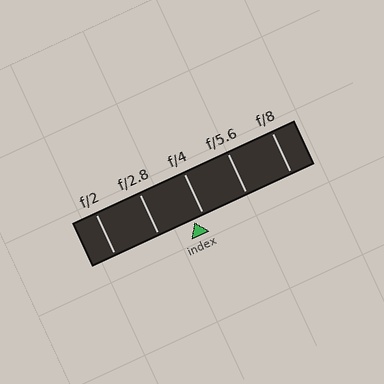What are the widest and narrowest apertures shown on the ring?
The widest aperture shown is f/2 and the narrowest is f/8.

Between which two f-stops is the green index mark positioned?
The index mark is between f/2.8 and f/4.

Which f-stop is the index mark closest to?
The index mark is closest to f/4.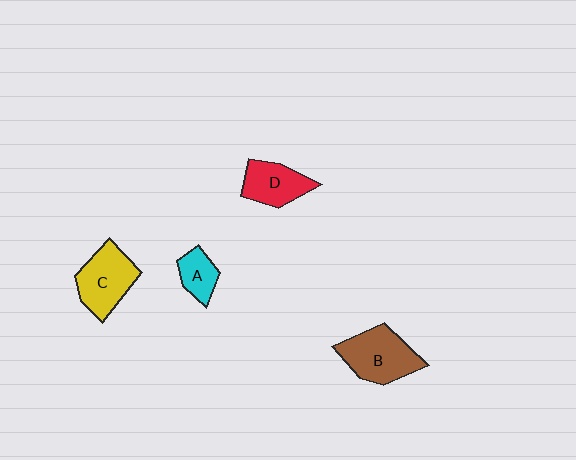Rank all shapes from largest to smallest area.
From largest to smallest: B (brown), C (yellow), D (red), A (cyan).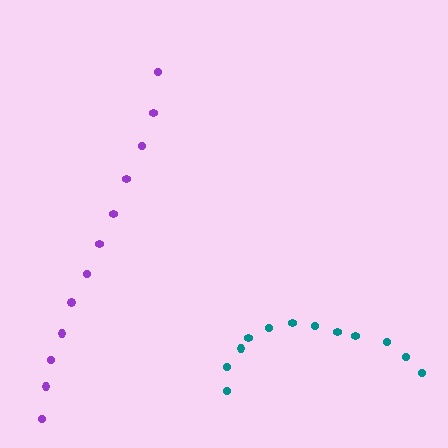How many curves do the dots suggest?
There are 2 distinct paths.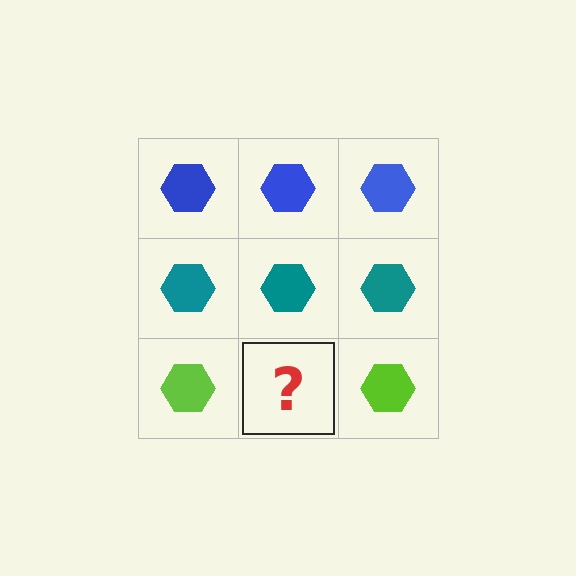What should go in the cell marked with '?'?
The missing cell should contain a lime hexagon.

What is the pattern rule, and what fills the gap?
The rule is that each row has a consistent color. The gap should be filled with a lime hexagon.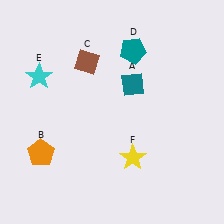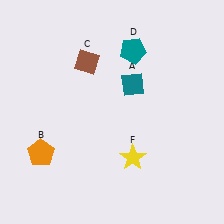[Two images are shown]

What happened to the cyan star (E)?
The cyan star (E) was removed in Image 2. It was in the top-left area of Image 1.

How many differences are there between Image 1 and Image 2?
There is 1 difference between the two images.